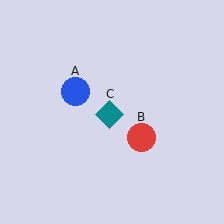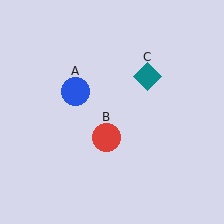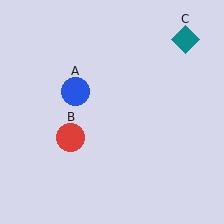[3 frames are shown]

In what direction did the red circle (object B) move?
The red circle (object B) moved left.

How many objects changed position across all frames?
2 objects changed position: red circle (object B), teal diamond (object C).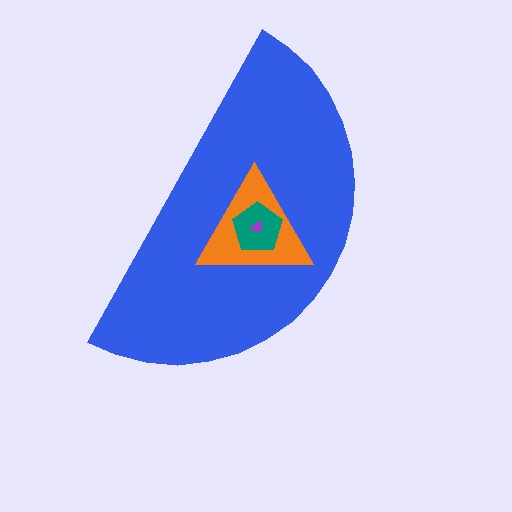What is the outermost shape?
The blue semicircle.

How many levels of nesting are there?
4.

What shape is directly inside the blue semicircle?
The orange triangle.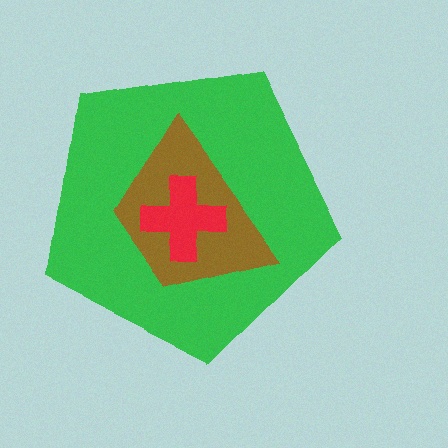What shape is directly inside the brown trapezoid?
The red cross.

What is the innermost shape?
The red cross.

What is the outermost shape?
The green pentagon.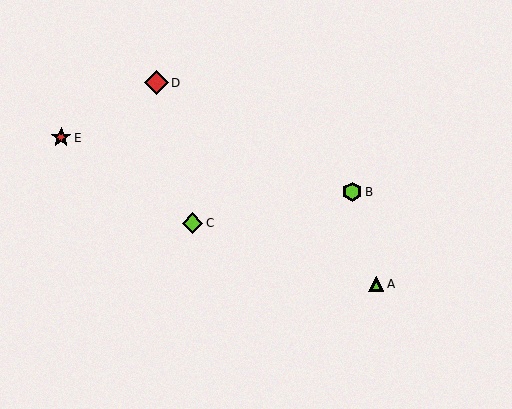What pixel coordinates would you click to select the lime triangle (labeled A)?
Click at (376, 284) to select the lime triangle A.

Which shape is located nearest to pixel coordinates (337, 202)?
The lime hexagon (labeled B) at (352, 192) is nearest to that location.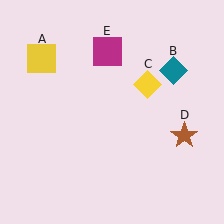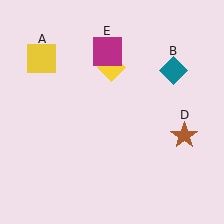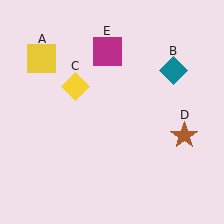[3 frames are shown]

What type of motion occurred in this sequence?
The yellow diamond (object C) rotated counterclockwise around the center of the scene.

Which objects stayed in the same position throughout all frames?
Yellow square (object A) and teal diamond (object B) and brown star (object D) and magenta square (object E) remained stationary.